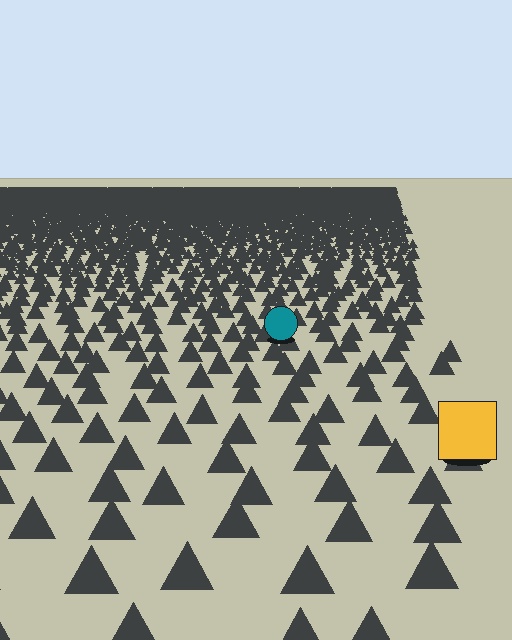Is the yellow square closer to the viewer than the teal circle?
Yes. The yellow square is closer — you can tell from the texture gradient: the ground texture is coarser near it.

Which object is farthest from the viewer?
The teal circle is farthest from the viewer. It appears smaller and the ground texture around it is denser.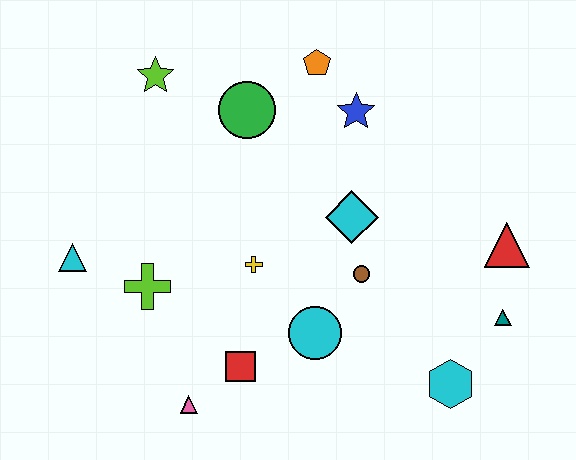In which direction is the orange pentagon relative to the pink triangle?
The orange pentagon is above the pink triangle.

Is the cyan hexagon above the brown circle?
No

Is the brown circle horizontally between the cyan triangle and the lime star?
No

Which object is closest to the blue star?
The orange pentagon is closest to the blue star.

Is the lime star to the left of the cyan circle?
Yes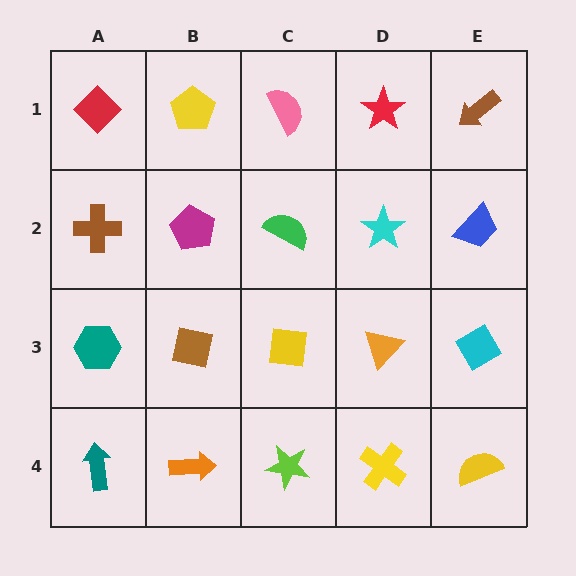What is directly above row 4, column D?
An orange triangle.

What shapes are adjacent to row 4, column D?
An orange triangle (row 3, column D), a lime star (row 4, column C), a yellow semicircle (row 4, column E).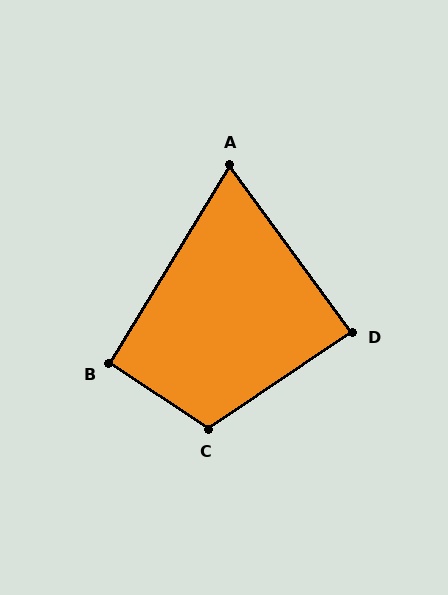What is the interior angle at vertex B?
Approximately 92 degrees (approximately right).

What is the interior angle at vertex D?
Approximately 88 degrees (approximately right).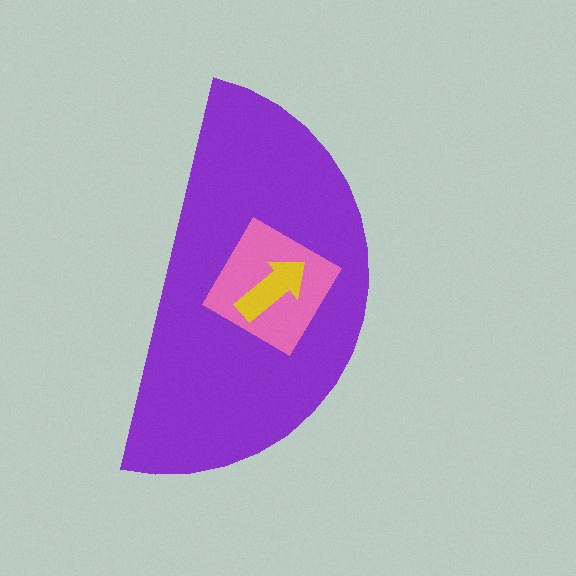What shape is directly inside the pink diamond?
The yellow arrow.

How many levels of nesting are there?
3.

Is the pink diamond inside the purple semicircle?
Yes.